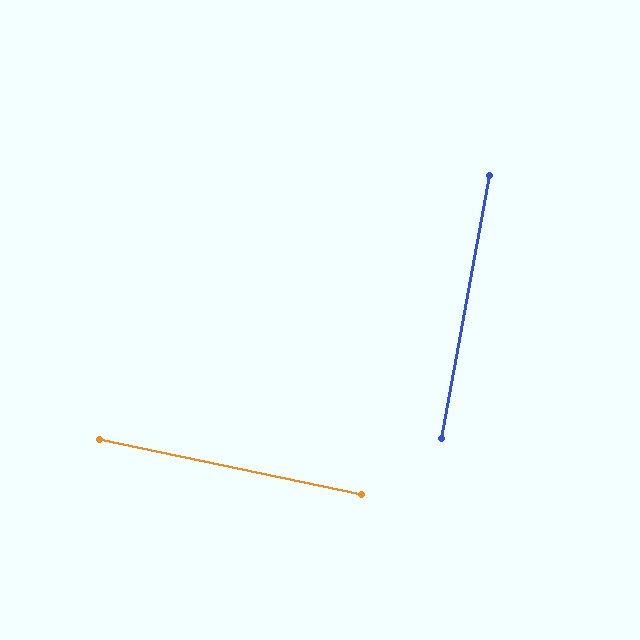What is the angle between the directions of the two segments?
Approximately 89 degrees.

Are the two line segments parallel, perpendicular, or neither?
Perpendicular — they meet at approximately 89°.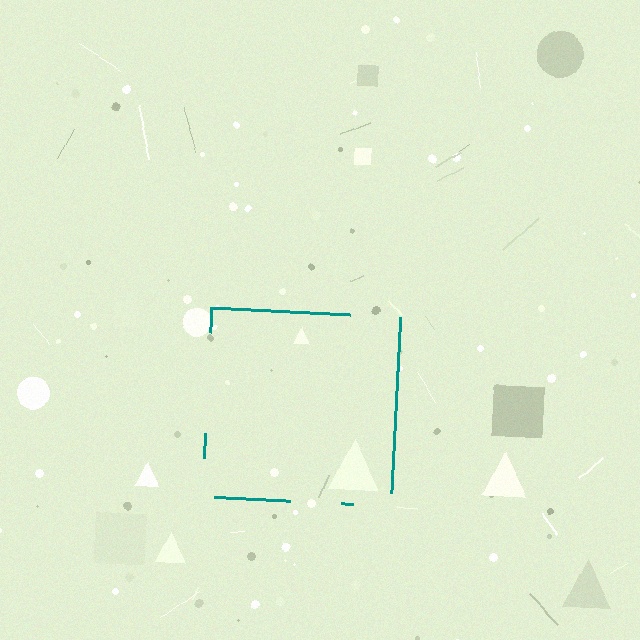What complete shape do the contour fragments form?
The contour fragments form a square.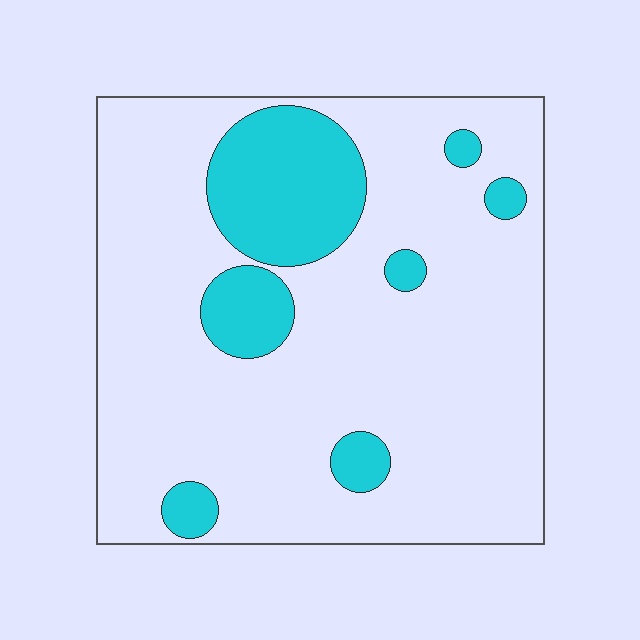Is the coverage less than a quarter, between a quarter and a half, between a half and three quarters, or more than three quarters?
Less than a quarter.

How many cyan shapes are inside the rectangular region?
7.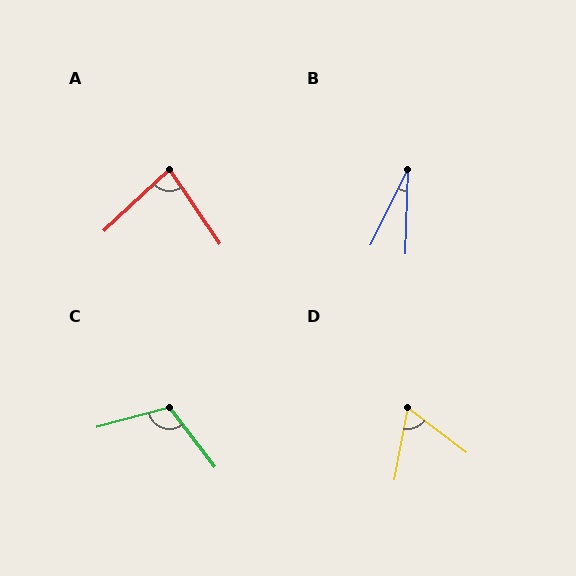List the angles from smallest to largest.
B (25°), D (64°), A (81°), C (112°).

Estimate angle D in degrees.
Approximately 64 degrees.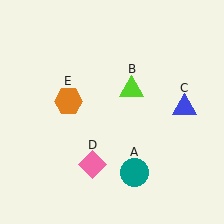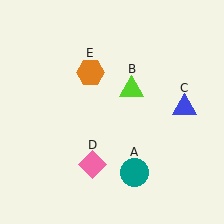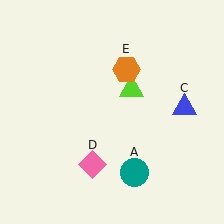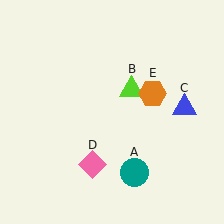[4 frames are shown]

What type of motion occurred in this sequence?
The orange hexagon (object E) rotated clockwise around the center of the scene.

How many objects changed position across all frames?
1 object changed position: orange hexagon (object E).